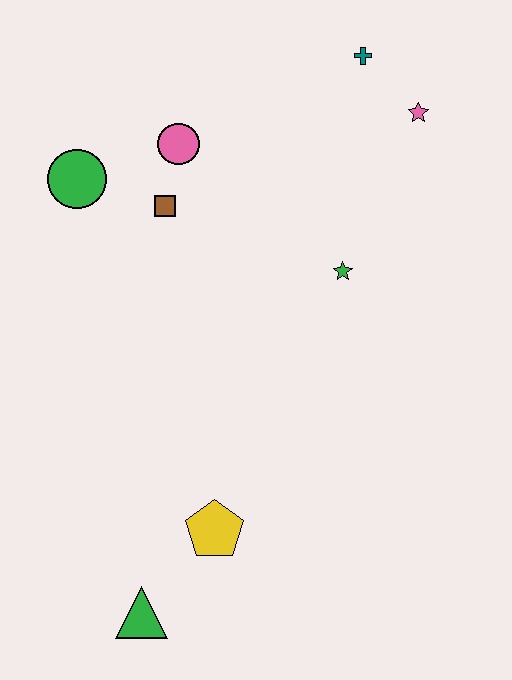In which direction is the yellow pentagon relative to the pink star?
The yellow pentagon is below the pink star.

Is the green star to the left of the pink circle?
No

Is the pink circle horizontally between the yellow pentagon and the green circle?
Yes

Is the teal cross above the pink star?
Yes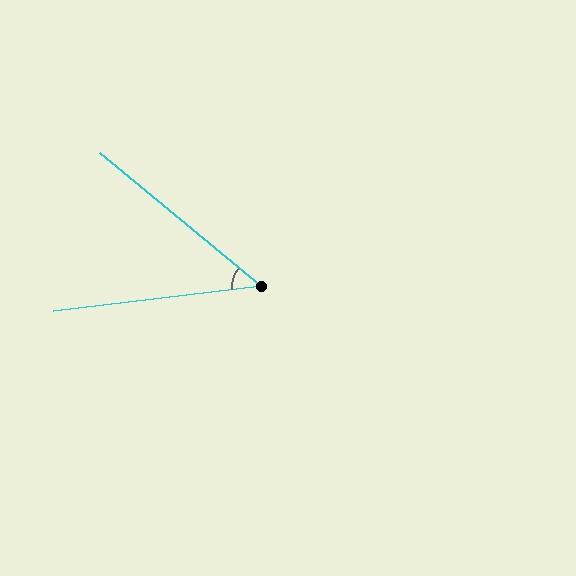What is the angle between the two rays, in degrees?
Approximately 46 degrees.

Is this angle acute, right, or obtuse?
It is acute.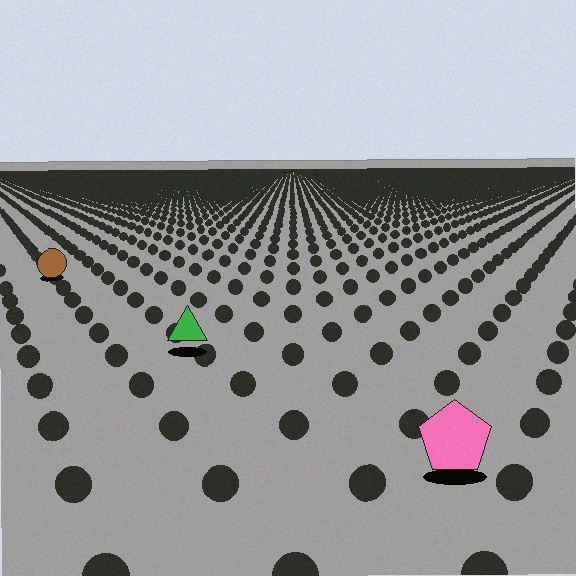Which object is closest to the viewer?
The pink pentagon is closest. The texture marks near it are larger and more spread out.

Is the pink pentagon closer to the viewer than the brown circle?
Yes. The pink pentagon is closer — you can tell from the texture gradient: the ground texture is coarser near it.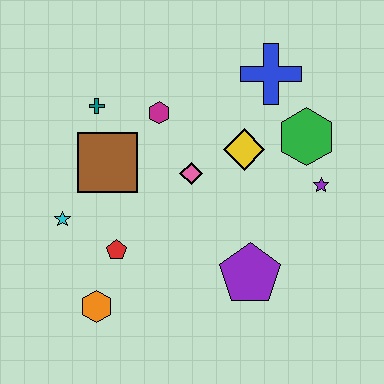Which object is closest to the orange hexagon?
The red pentagon is closest to the orange hexagon.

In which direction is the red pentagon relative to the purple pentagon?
The red pentagon is to the left of the purple pentagon.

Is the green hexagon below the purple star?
No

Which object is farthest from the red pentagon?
The blue cross is farthest from the red pentagon.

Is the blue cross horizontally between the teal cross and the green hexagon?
Yes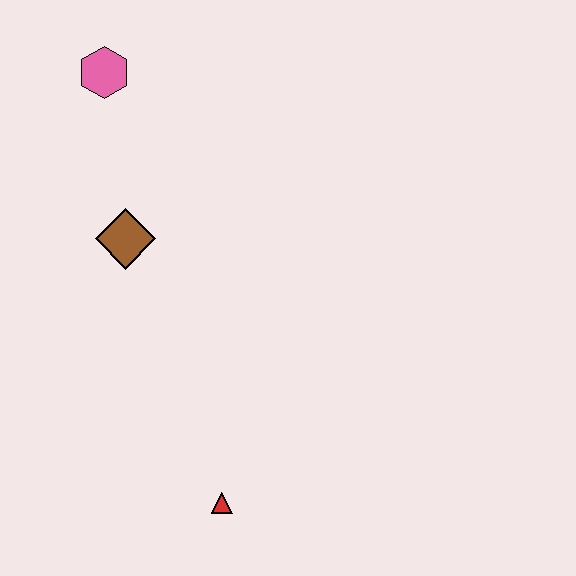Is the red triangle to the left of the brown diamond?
No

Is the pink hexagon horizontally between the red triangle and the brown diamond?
No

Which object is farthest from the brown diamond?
The red triangle is farthest from the brown diamond.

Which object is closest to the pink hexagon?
The brown diamond is closest to the pink hexagon.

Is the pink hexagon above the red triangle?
Yes